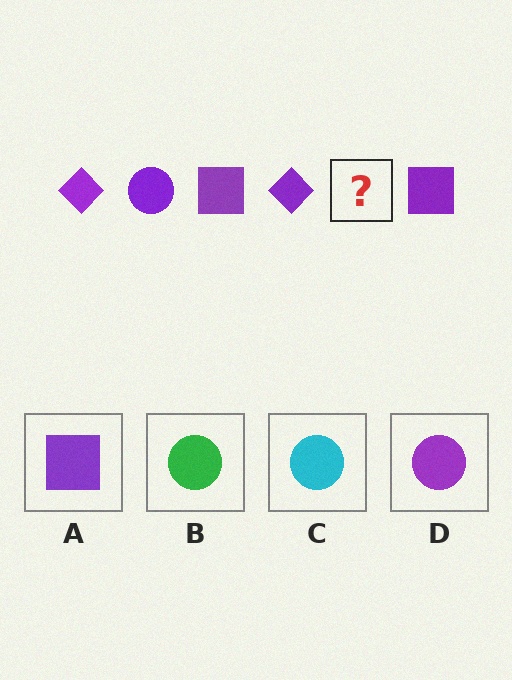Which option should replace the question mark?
Option D.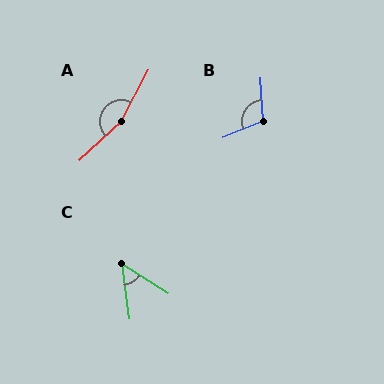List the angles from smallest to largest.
C (50°), B (108°), A (161°).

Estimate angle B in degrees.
Approximately 108 degrees.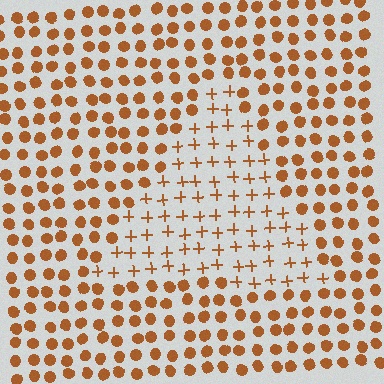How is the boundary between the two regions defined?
The boundary is defined by a change in element shape: plus signs inside vs. circles outside. All elements share the same color and spacing.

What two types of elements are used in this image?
The image uses plus signs inside the triangle region and circles outside it.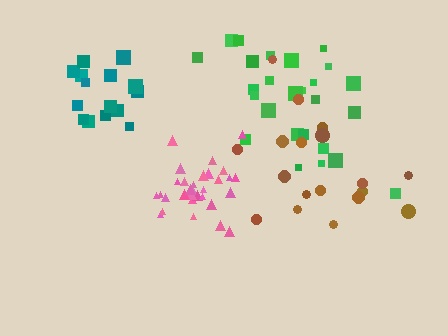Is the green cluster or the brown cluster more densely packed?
Green.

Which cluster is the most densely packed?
Pink.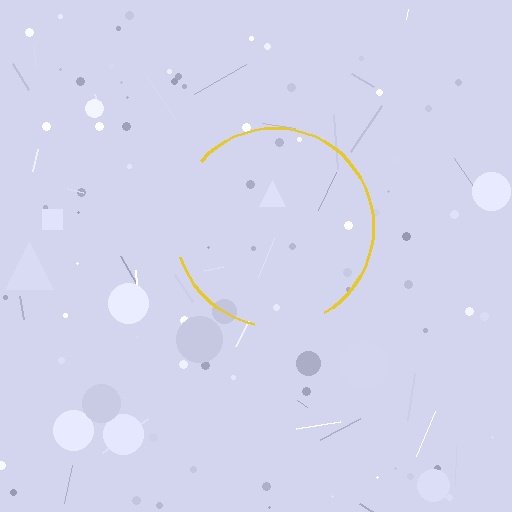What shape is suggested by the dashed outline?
The dashed outline suggests a circle.